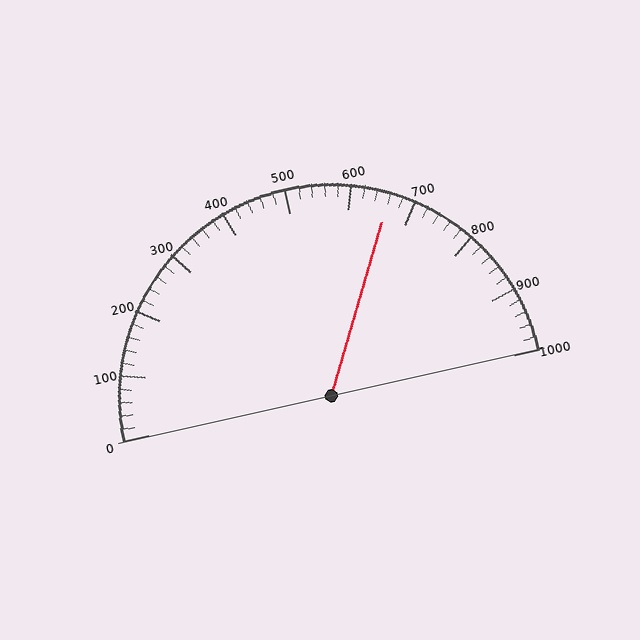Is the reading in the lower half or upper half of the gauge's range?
The reading is in the upper half of the range (0 to 1000).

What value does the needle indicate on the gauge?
The needle indicates approximately 660.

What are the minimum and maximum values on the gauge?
The gauge ranges from 0 to 1000.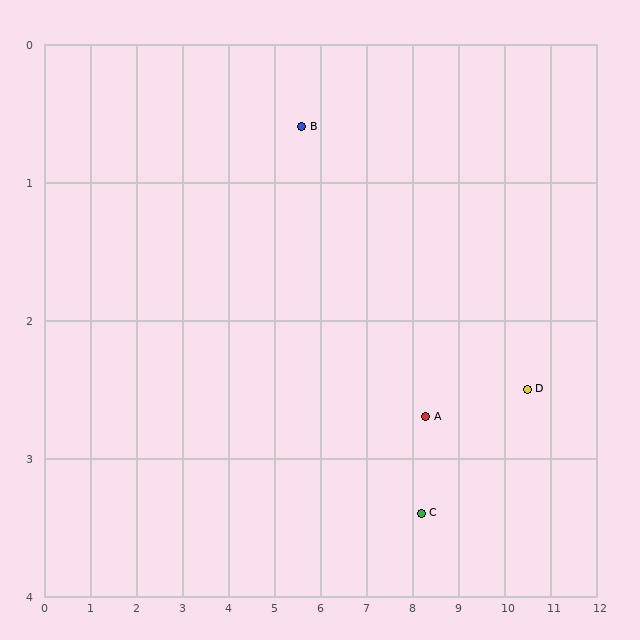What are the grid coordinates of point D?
Point D is at approximately (10.5, 2.5).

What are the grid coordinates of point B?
Point B is at approximately (5.6, 0.6).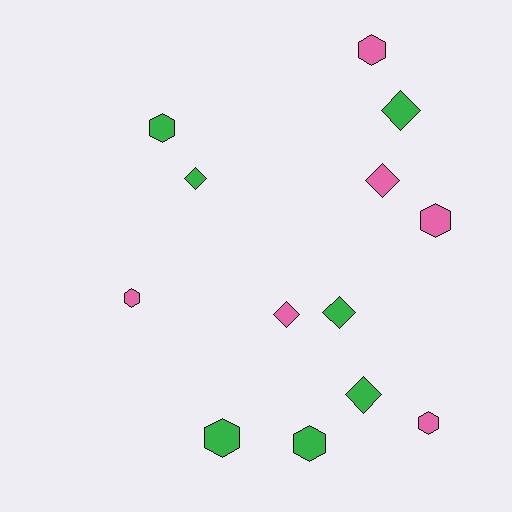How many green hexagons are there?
There are 3 green hexagons.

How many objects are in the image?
There are 13 objects.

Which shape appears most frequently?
Hexagon, with 7 objects.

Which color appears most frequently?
Green, with 7 objects.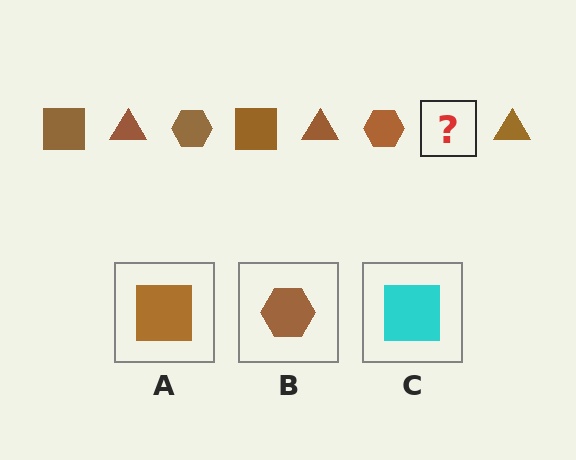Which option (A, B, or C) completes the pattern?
A.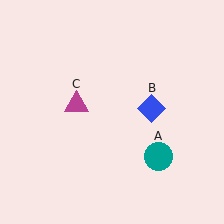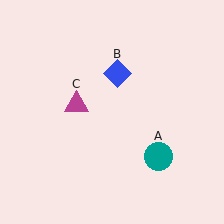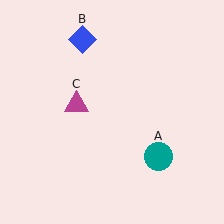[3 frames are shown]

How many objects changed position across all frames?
1 object changed position: blue diamond (object B).